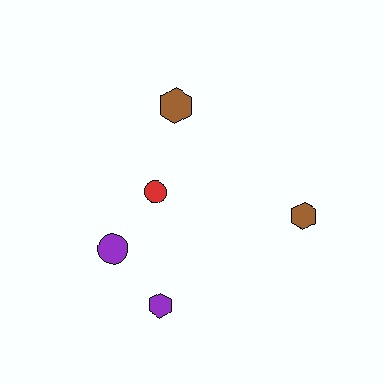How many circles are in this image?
There are 2 circles.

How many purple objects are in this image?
There are 2 purple objects.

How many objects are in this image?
There are 5 objects.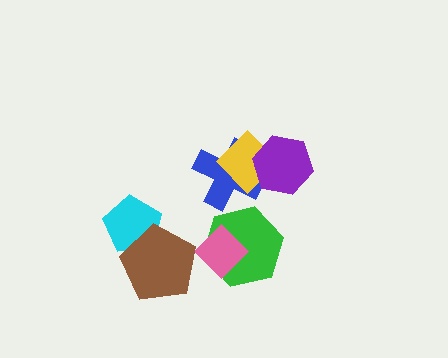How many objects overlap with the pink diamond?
1 object overlaps with the pink diamond.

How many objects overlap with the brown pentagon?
1 object overlaps with the brown pentagon.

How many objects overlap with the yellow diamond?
2 objects overlap with the yellow diamond.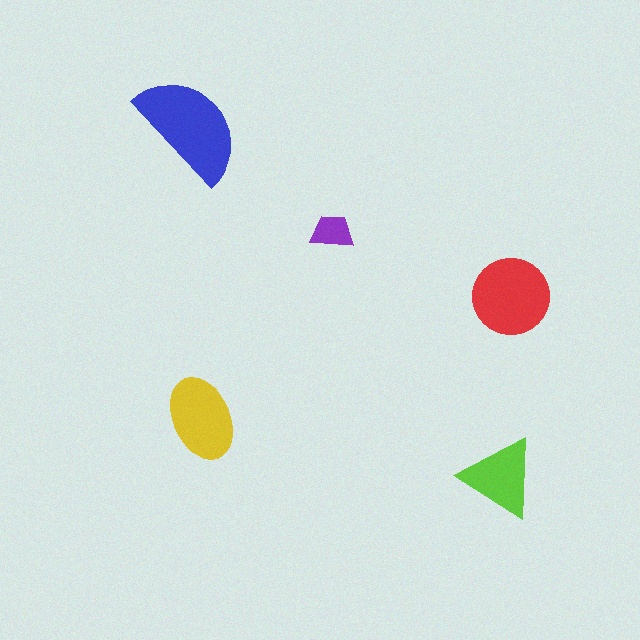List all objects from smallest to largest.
The purple trapezoid, the lime triangle, the yellow ellipse, the red circle, the blue semicircle.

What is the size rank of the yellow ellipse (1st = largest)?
3rd.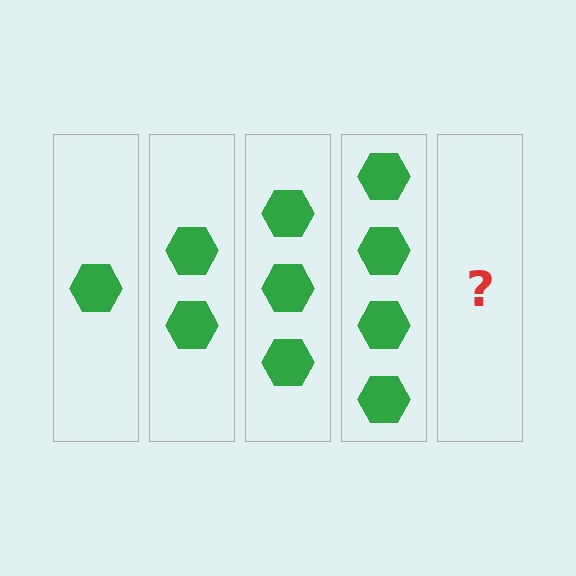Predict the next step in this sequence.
The next step is 5 hexagons.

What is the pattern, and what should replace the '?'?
The pattern is that each step adds one more hexagon. The '?' should be 5 hexagons.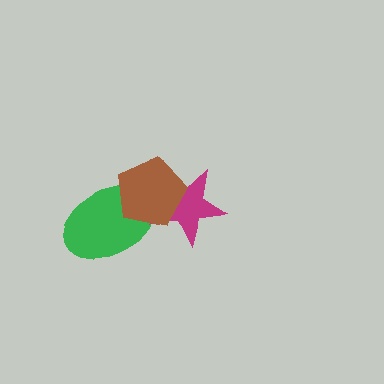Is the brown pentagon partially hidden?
No, no other shape covers it.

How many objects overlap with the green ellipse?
2 objects overlap with the green ellipse.